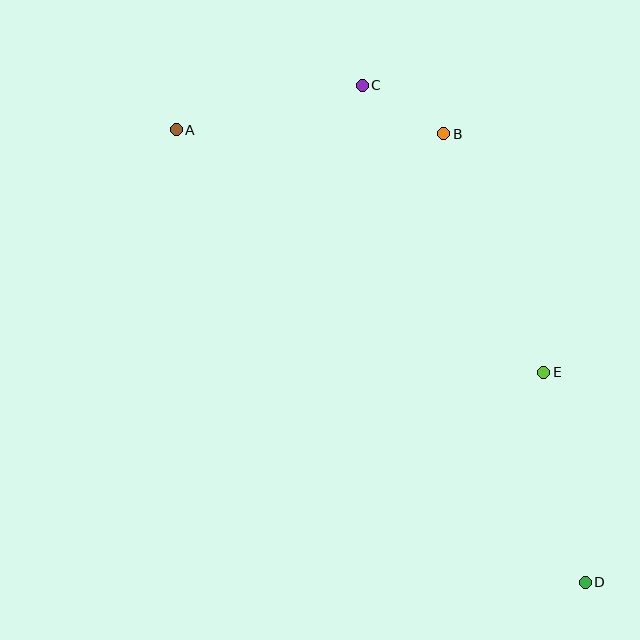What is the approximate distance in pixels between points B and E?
The distance between B and E is approximately 259 pixels.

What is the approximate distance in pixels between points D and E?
The distance between D and E is approximately 214 pixels.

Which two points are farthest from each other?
Points A and D are farthest from each other.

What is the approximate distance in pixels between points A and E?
The distance between A and E is approximately 440 pixels.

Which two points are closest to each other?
Points B and C are closest to each other.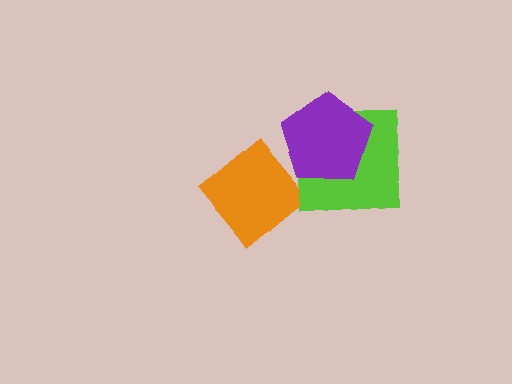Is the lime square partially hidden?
Yes, it is partially covered by another shape.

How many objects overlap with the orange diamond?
0 objects overlap with the orange diamond.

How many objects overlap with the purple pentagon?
1 object overlaps with the purple pentagon.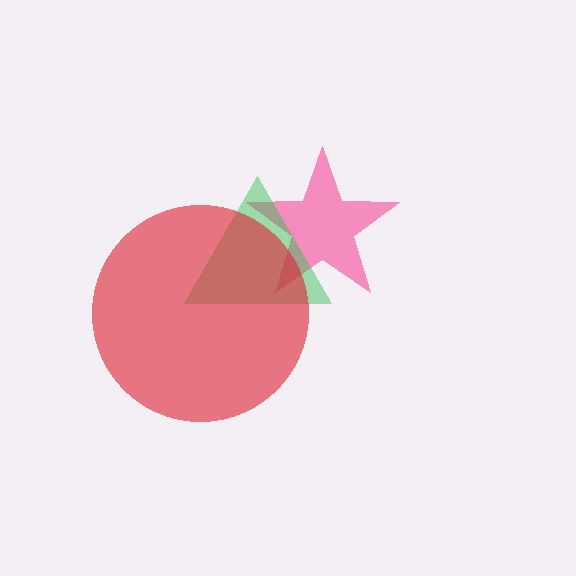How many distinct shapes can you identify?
There are 3 distinct shapes: a pink star, a green triangle, a red circle.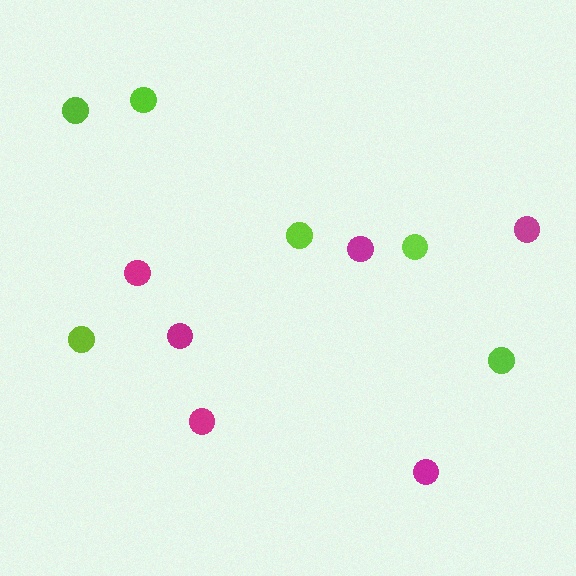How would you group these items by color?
There are 2 groups: one group of magenta circles (6) and one group of lime circles (6).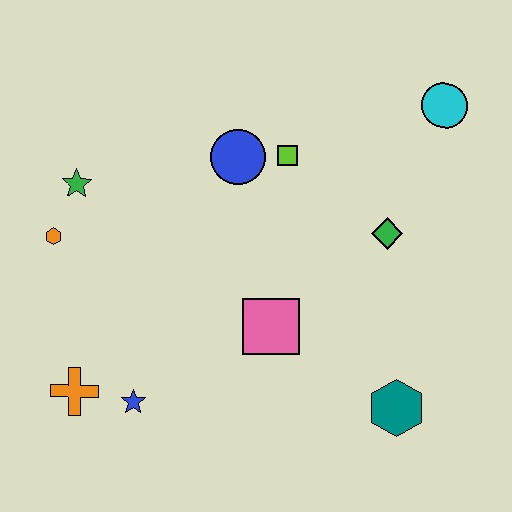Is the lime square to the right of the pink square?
Yes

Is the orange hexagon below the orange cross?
No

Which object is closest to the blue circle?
The lime square is closest to the blue circle.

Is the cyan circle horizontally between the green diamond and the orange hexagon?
No